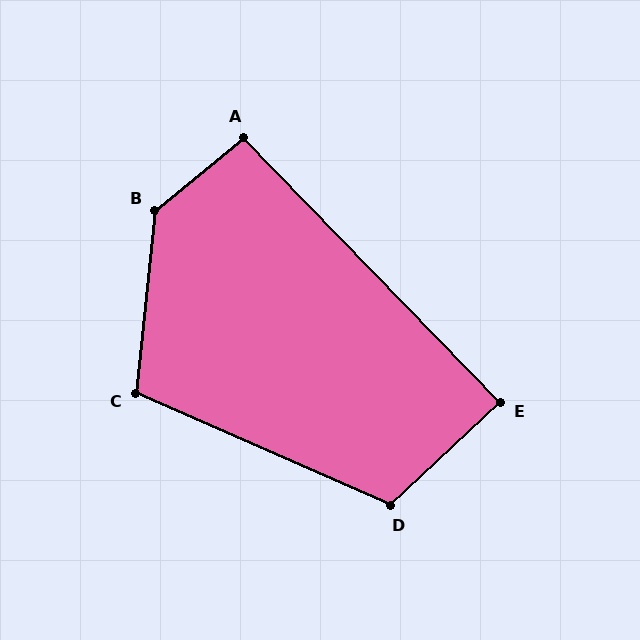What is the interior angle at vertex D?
Approximately 113 degrees (obtuse).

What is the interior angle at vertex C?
Approximately 108 degrees (obtuse).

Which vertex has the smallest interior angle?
E, at approximately 89 degrees.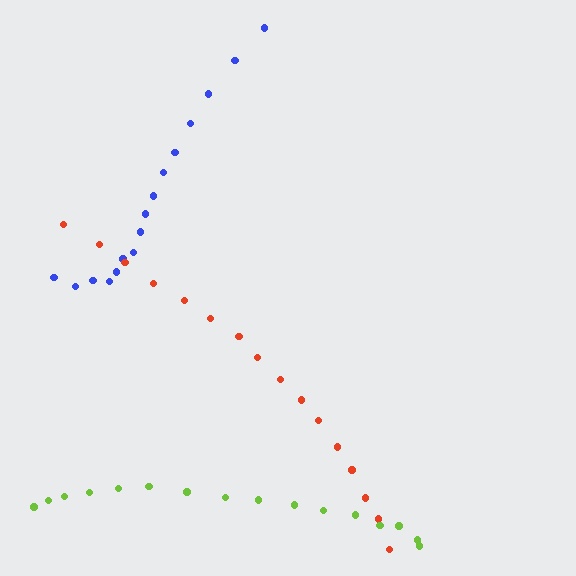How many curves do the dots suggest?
There are 3 distinct paths.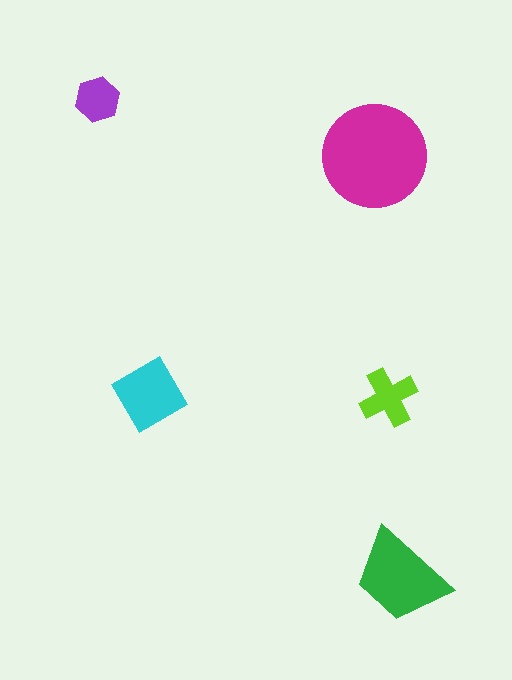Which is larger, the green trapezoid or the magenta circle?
The magenta circle.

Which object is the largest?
The magenta circle.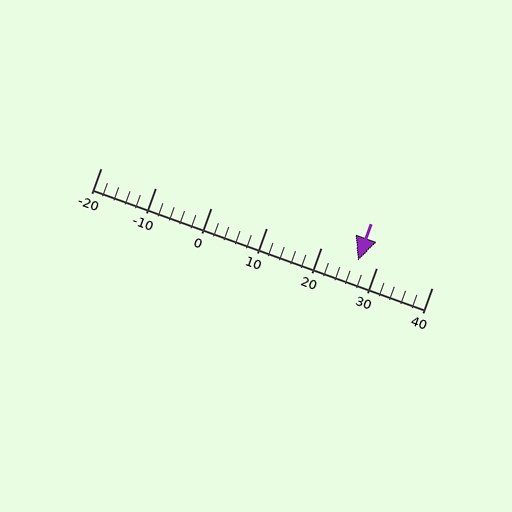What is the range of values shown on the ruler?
The ruler shows values from -20 to 40.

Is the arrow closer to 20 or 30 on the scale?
The arrow is closer to 30.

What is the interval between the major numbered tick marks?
The major tick marks are spaced 10 units apart.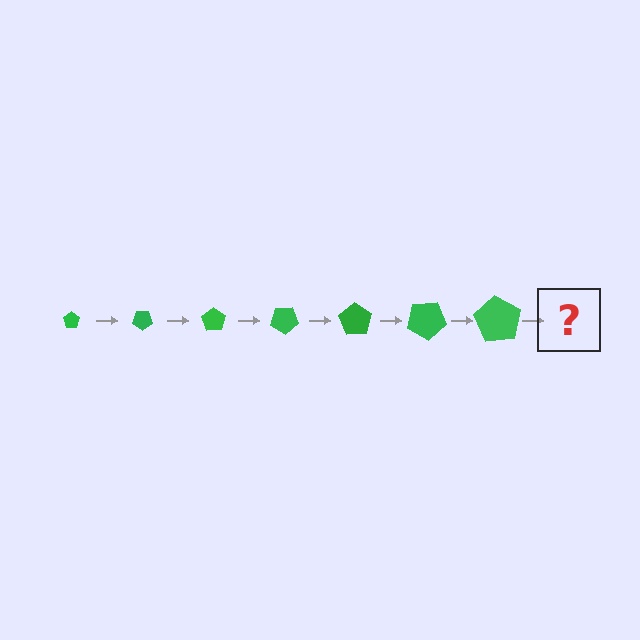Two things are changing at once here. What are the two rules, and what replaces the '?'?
The two rules are that the pentagon grows larger each step and it rotates 35 degrees each step. The '?' should be a pentagon, larger than the previous one and rotated 245 degrees from the start.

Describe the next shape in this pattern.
It should be a pentagon, larger than the previous one and rotated 245 degrees from the start.